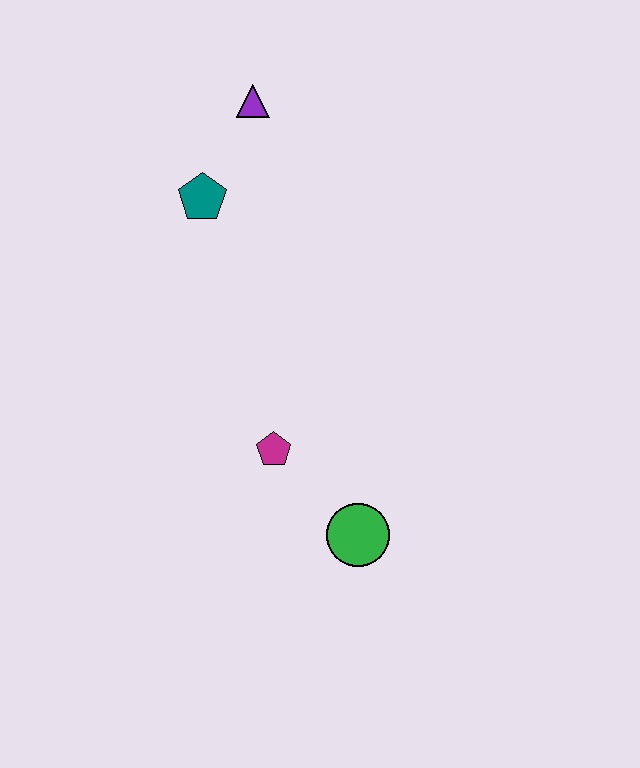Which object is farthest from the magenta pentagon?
The purple triangle is farthest from the magenta pentagon.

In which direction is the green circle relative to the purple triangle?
The green circle is below the purple triangle.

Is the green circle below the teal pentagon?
Yes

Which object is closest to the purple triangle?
The teal pentagon is closest to the purple triangle.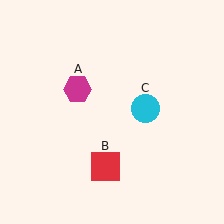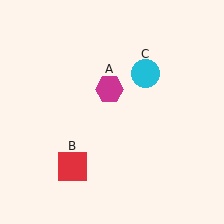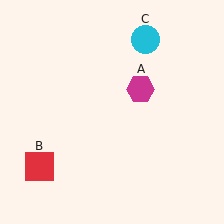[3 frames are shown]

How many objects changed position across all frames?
3 objects changed position: magenta hexagon (object A), red square (object B), cyan circle (object C).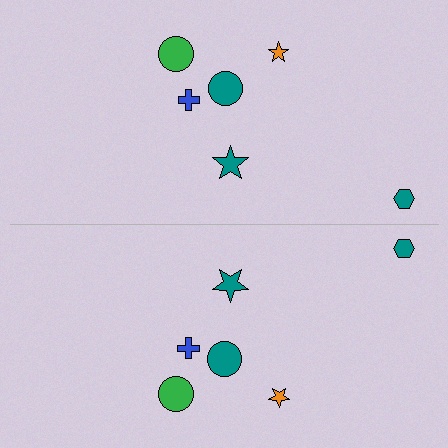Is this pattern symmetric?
Yes, this pattern has bilateral (reflection) symmetry.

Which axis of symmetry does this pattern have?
The pattern has a horizontal axis of symmetry running through the center of the image.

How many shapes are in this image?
There are 12 shapes in this image.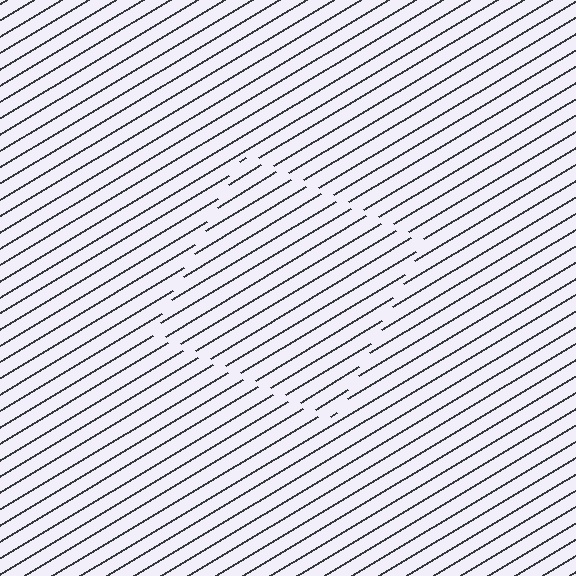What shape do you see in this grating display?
An illusory square. The interior of the shape contains the same grating, shifted by half a period — the contour is defined by the phase discontinuity where line-ends from the inner and outer gratings abut.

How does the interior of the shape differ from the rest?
The interior of the shape contains the same grating, shifted by half a period — the contour is defined by the phase discontinuity where line-ends from the inner and outer gratings abut.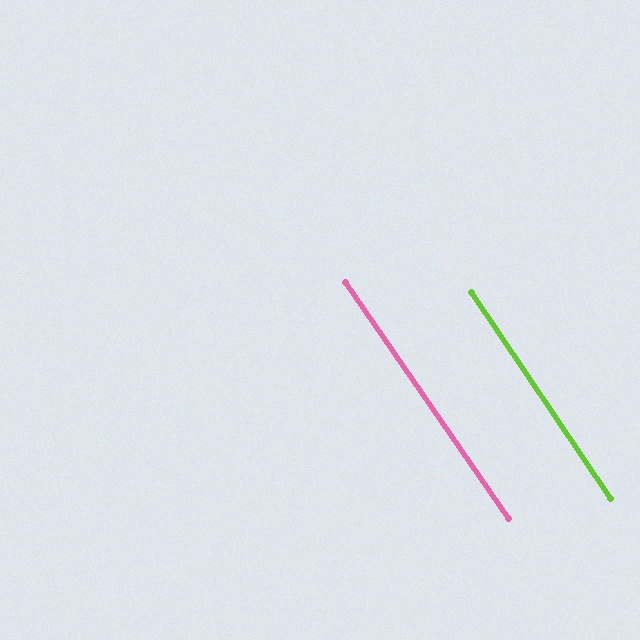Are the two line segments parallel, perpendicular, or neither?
Parallel — their directions differ by only 0.5°.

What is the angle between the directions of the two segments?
Approximately 0 degrees.